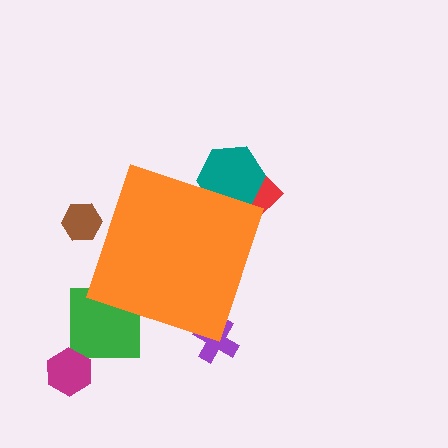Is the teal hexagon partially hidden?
Yes, the teal hexagon is partially hidden behind the orange diamond.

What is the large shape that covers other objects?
An orange diamond.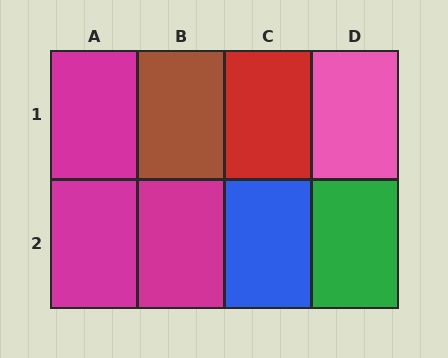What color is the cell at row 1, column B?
Brown.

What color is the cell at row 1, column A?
Magenta.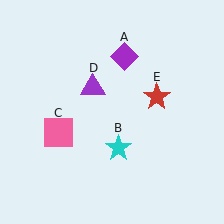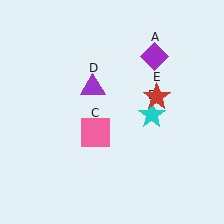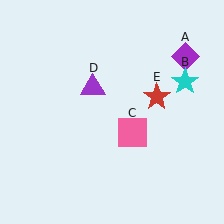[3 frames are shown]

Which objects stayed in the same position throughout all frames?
Purple triangle (object D) and red star (object E) remained stationary.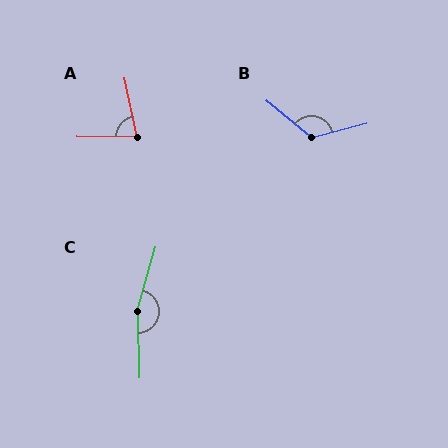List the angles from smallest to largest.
A (78°), B (127°), C (163°).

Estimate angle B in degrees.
Approximately 127 degrees.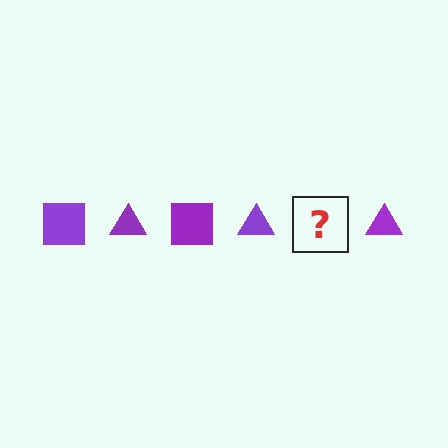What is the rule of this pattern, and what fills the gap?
The rule is that the pattern cycles through square, triangle shapes in purple. The gap should be filled with a purple square.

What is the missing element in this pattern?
The missing element is a purple square.